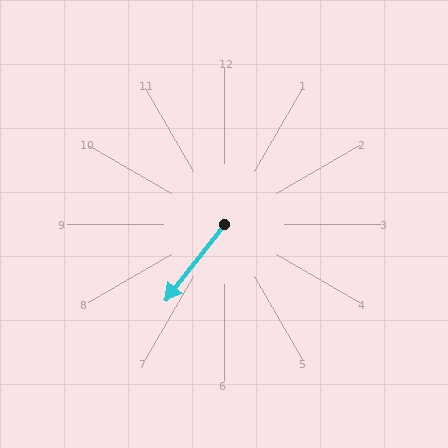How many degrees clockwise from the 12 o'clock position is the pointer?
Approximately 218 degrees.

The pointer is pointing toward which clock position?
Roughly 7 o'clock.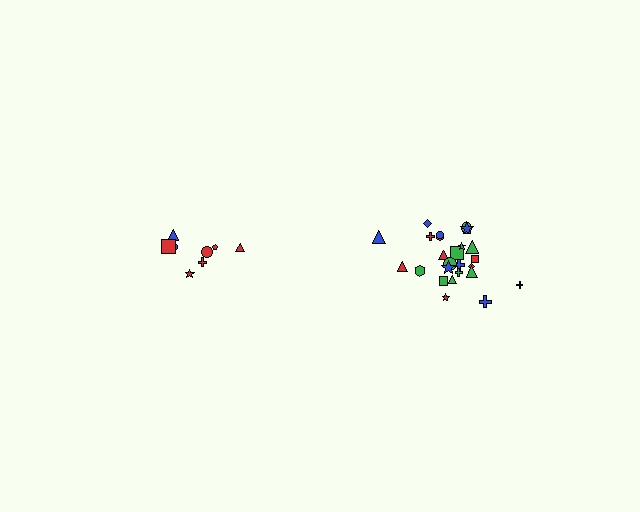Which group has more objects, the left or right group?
The right group.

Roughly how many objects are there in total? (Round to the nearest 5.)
Roughly 35 objects in total.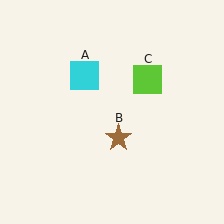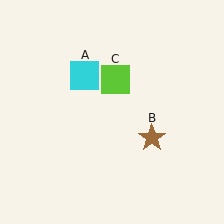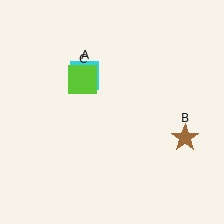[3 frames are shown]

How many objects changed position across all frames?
2 objects changed position: brown star (object B), lime square (object C).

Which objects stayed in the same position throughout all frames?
Cyan square (object A) remained stationary.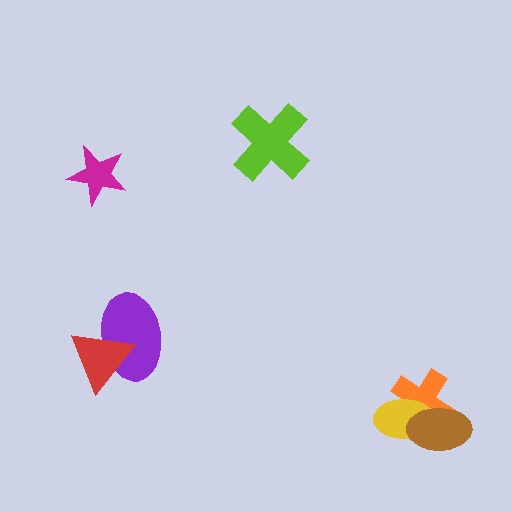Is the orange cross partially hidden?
Yes, it is partially covered by another shape.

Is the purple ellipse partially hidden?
Yes, it is partially covered by another shape.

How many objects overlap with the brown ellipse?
2 objects overlap with the brown ellipse.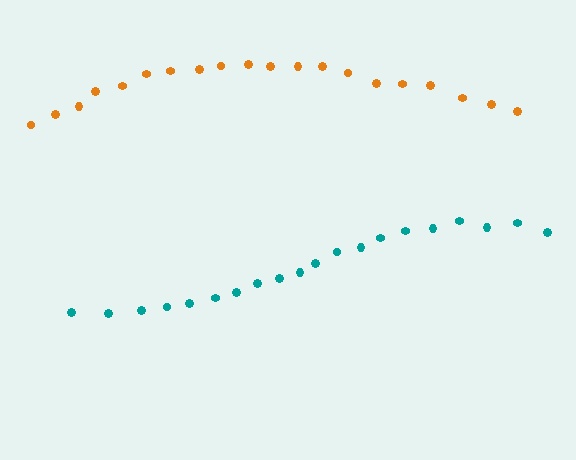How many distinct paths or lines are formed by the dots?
There are 2 distinct paths.